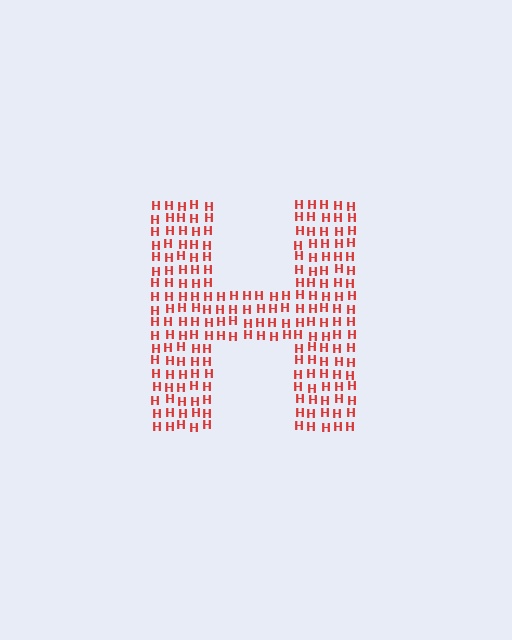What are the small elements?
The small elements are letter H's.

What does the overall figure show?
The overall figure shows the letter H.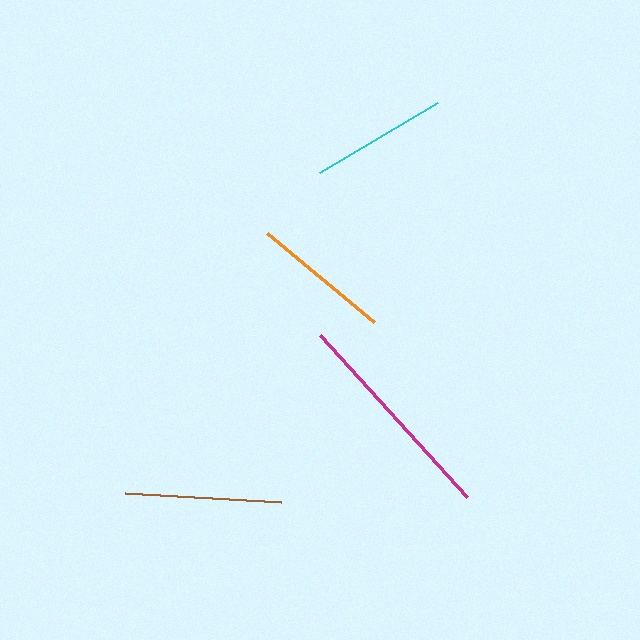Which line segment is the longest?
The magenta line is the longest at approximately 219 pixels.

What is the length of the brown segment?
The brown segment is approximately 156 pixels long.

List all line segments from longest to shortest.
From longest to shortest: magenta, brown, orange, cyan.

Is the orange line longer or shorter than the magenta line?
The magenta line is longer than the orange line.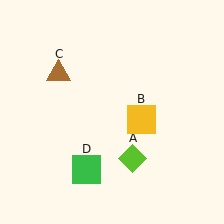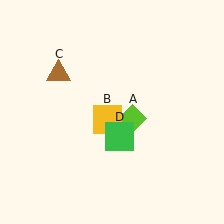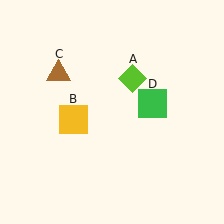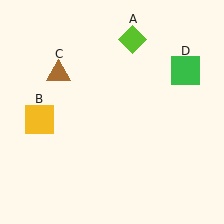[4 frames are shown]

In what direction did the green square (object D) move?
The green square (object D) moved up and to the right.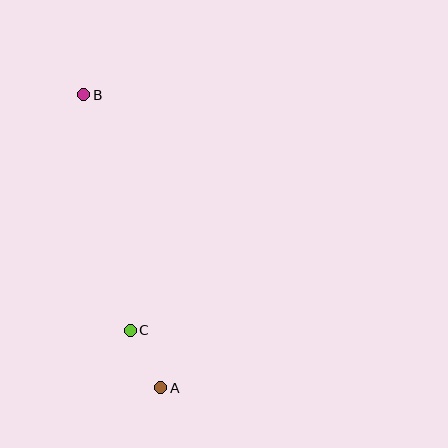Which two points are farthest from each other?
Points A and B are farthest from each other.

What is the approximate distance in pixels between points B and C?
The distance between B and C is approximately 240 pixels.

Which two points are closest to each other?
Points A and C are closest to each other.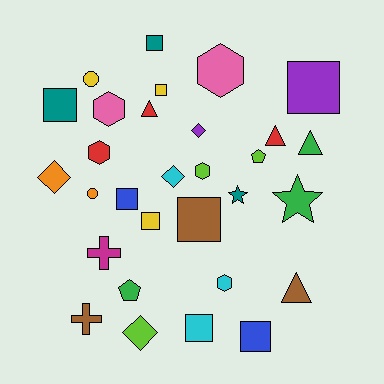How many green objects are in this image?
There are 3 green objects.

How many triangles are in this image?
There are 4 triangles.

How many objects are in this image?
There are 30 objects.